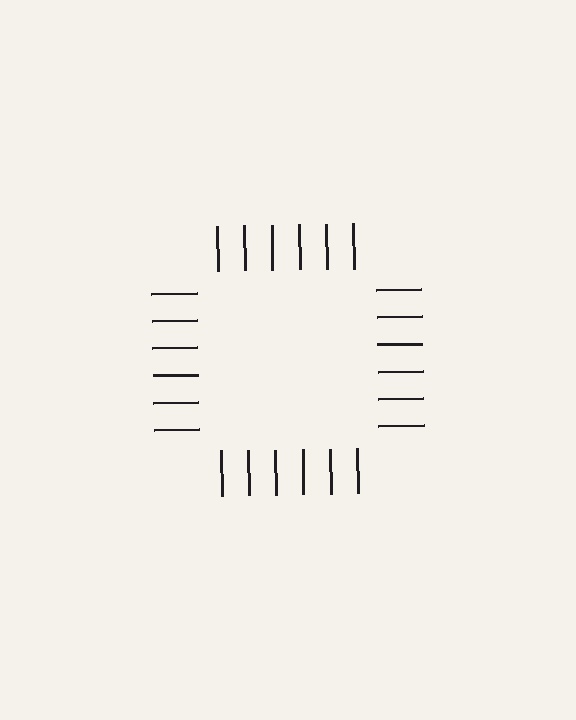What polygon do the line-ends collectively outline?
An illusory square — the line segments terminate on its edges but no continuous stroke is drawn.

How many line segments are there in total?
24 — 6 along each of the 4 edges.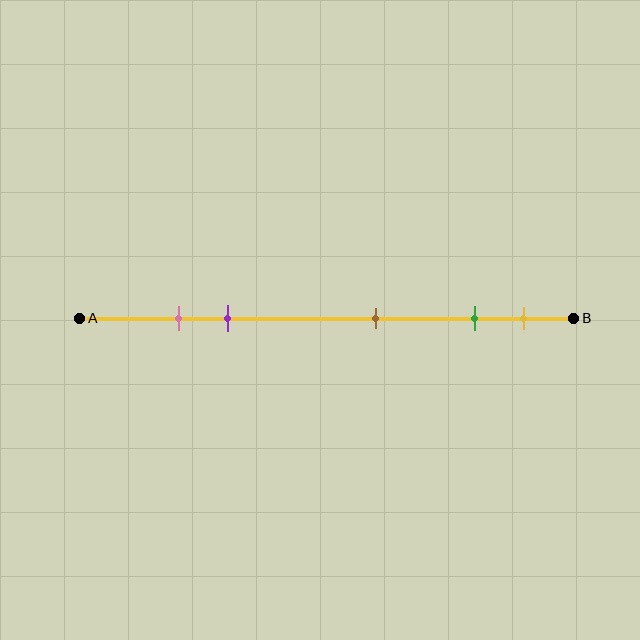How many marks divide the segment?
There are 5 marks dividing the segment.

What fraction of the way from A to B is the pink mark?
The pink mark is approximately 20% (0.2) of the way from A to B.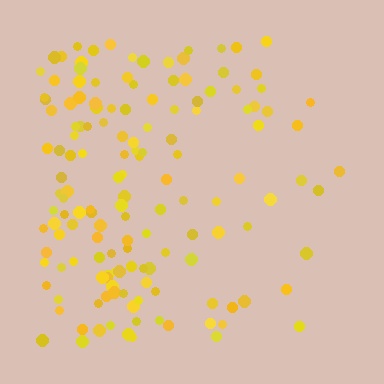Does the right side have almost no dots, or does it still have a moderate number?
Still a moderate number, just noticeably fewer than the left.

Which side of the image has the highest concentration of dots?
The left.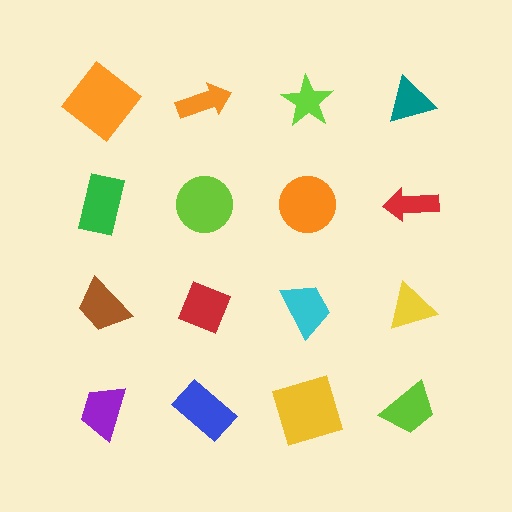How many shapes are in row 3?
4 shapes.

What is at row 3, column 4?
A yellow triangle.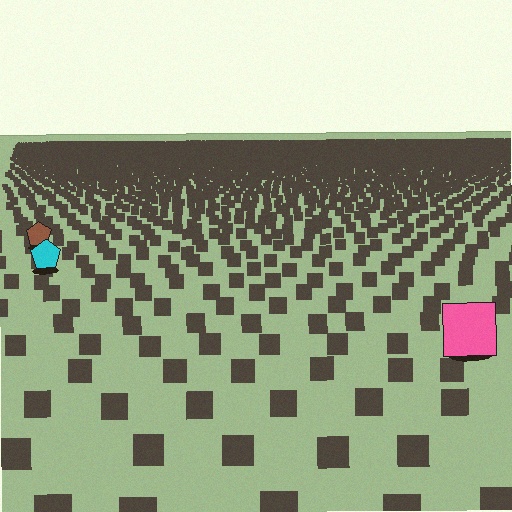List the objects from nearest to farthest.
From nearest to farthest: the pink square, the cyan pentagon, the brown pentagon.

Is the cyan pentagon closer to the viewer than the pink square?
No. The pink square is closer — you can tell from the texture gradient: the ground texture is coarser near it.